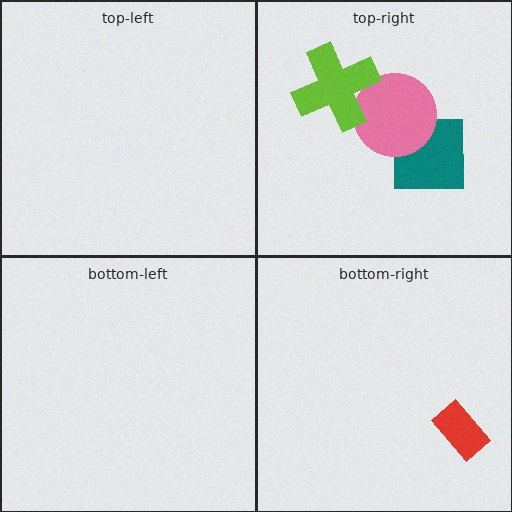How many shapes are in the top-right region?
3.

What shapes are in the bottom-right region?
The red rectangle.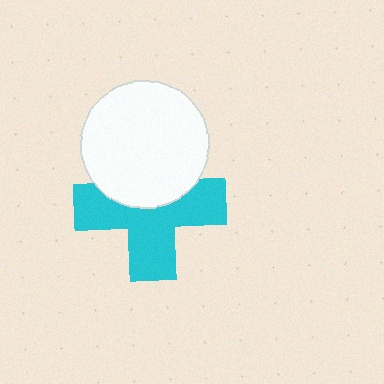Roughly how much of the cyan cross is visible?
About half of it is visible (roughly 62%).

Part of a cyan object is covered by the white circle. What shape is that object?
It is a cross.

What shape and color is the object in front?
The object in front is a white circle.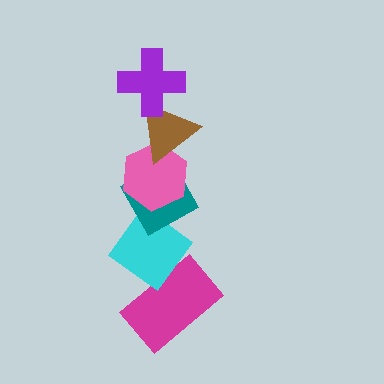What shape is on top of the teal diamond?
The pink hexagon is on top of the teal diamond.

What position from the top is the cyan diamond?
The cyan diamond is 5th from the top.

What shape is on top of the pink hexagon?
The brown triangle is on top of the pink hexagon.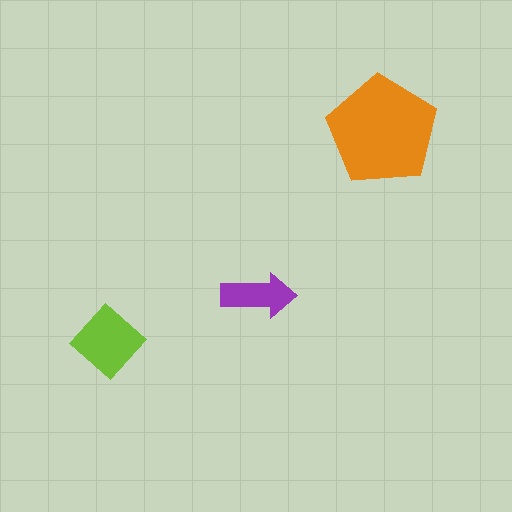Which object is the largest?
The orange pentagon.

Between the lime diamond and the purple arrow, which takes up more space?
The lime diamond.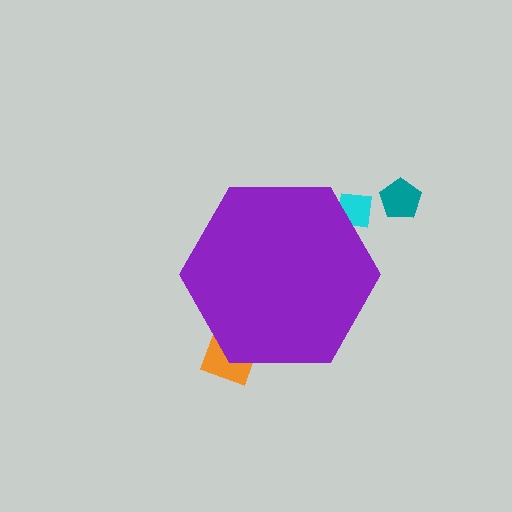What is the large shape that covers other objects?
A purple hexagon.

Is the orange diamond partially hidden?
Yes, the orange diamond is partially hidden behind the purple hexagon.